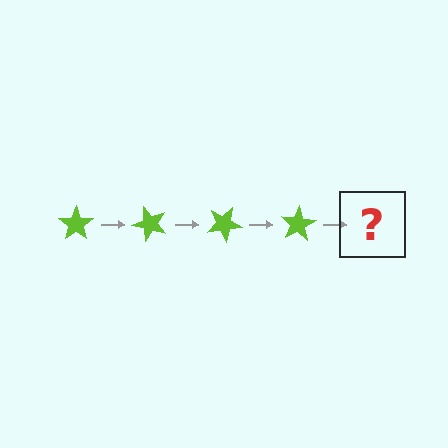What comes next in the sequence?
The next element should be a lime star rotated 200 degrees.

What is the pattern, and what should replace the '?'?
The pattern is that the star rotates 50 degrees each step. The '?' should be a lime star rotated 200 degrees.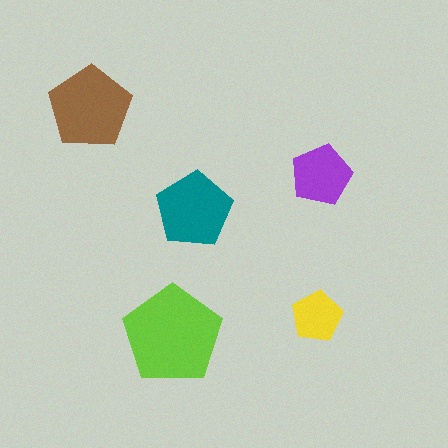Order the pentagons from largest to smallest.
the lime one, the brown one, the teal one, the purple one, the yellow one.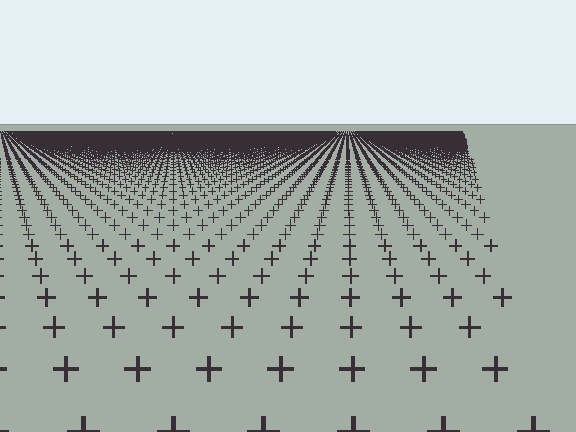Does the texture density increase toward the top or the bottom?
Density increases toward the top.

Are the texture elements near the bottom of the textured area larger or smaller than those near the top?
Larger. Near the bottom, elements are closer to the viewer and appear at a bigger on-screen size.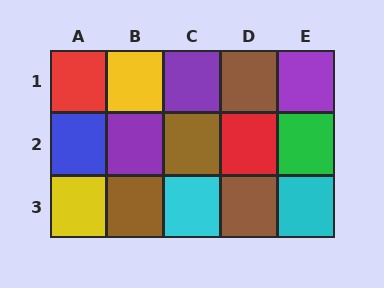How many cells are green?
1 cell is green.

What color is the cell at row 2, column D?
Red.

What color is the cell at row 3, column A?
Yellow.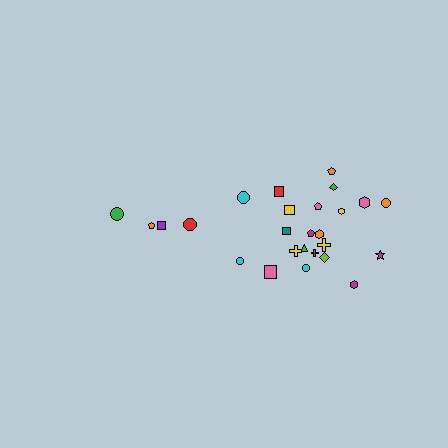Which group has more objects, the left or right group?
The right group.